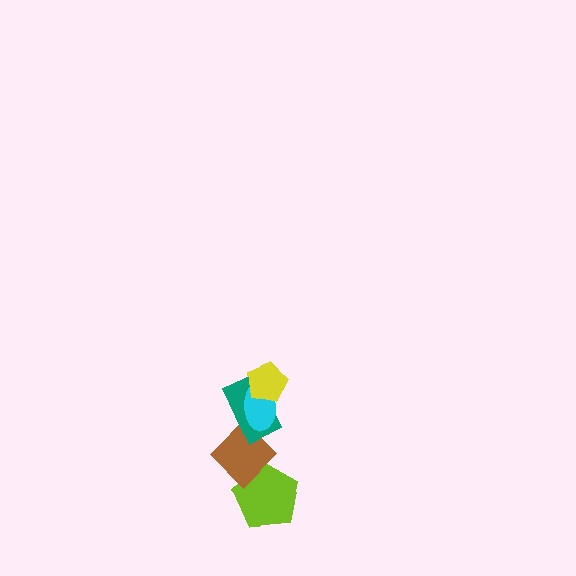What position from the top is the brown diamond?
The brown diamond is 4th from the top.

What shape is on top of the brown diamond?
The teal rectangle is on top of the brown diamond.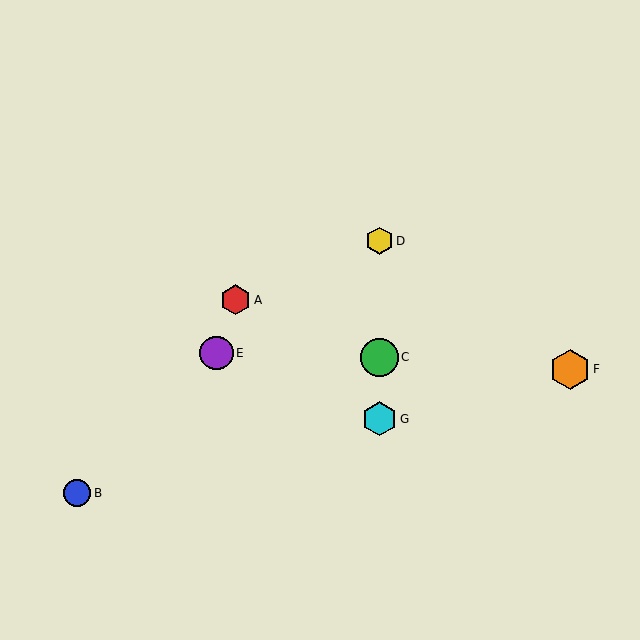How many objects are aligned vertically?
3 objects (C, D, G) are aligned vertically.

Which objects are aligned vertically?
Objects C, D, G are aligned vertically.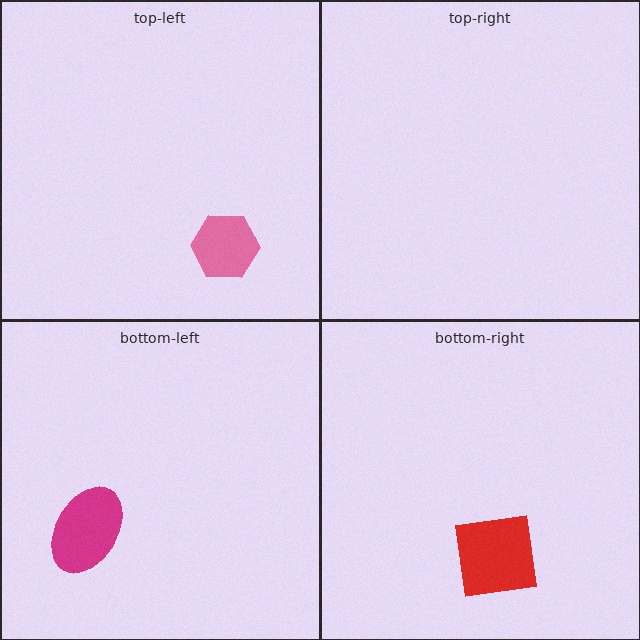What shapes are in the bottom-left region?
The magenta ellipse.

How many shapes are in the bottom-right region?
1.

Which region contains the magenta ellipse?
The bottom-left region.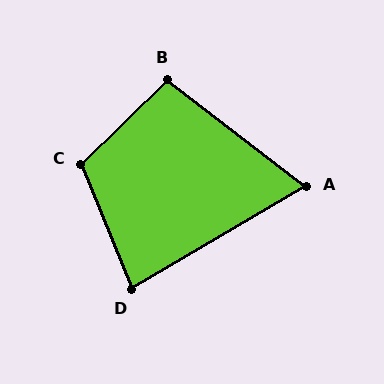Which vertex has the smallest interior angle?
A, at approximately 68 degrees.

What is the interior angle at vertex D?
Approximately 82 degrees (acute).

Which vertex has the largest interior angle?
C, at approximately 112 degrees.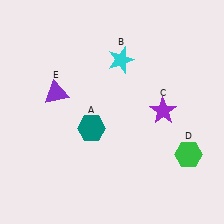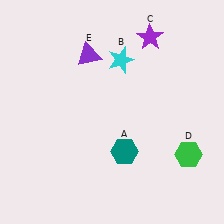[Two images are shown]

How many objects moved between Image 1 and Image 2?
3 objects moved between the two images.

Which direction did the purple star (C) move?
The purple star (C) moved up.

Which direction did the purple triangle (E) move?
The purple triangle (E) moved up.